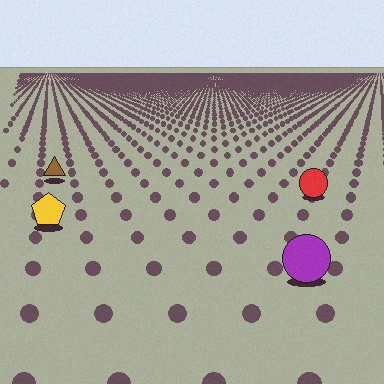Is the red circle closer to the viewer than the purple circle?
No. The purple circle is closer — you can tell from the texture gradient: the ground texture is coarser near it.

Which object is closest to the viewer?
The purple circle is closest. The texture marks near it are larger and more spread out.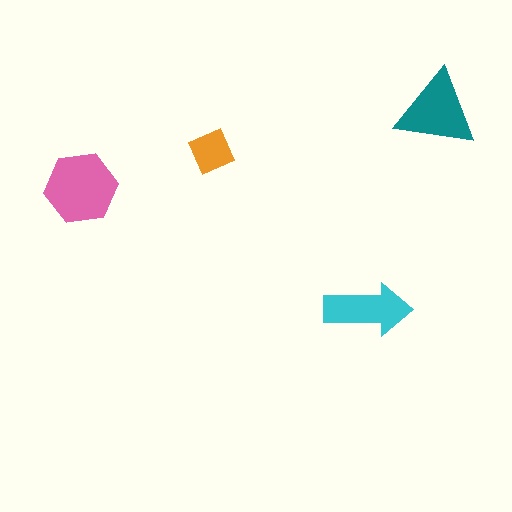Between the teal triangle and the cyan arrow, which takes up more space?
The teal triangle.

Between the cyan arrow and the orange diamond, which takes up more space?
The cyan arrow.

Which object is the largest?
The pink hexagon.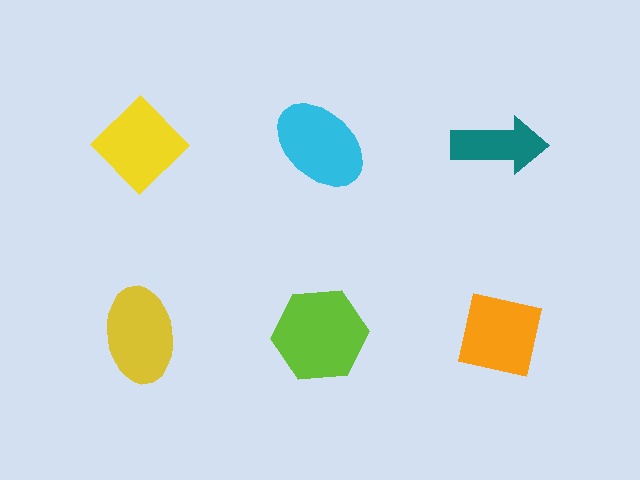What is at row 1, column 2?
A cyan ellipse.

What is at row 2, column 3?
An orange square.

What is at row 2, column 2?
A lime hexagon.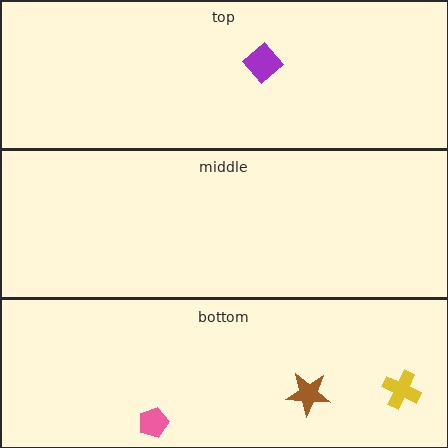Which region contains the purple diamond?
The top region.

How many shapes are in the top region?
1.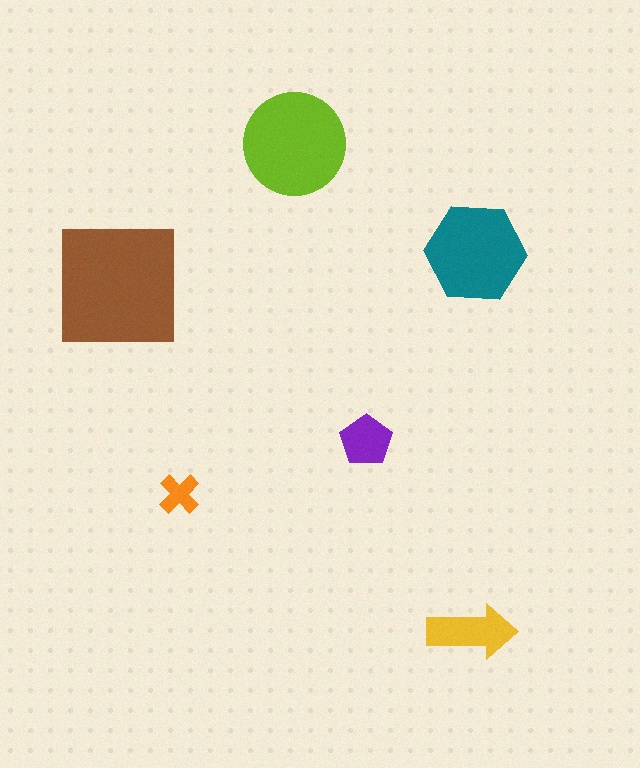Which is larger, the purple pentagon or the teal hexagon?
The teal hexagon.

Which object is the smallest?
The orange cross.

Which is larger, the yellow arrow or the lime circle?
The lime circle.